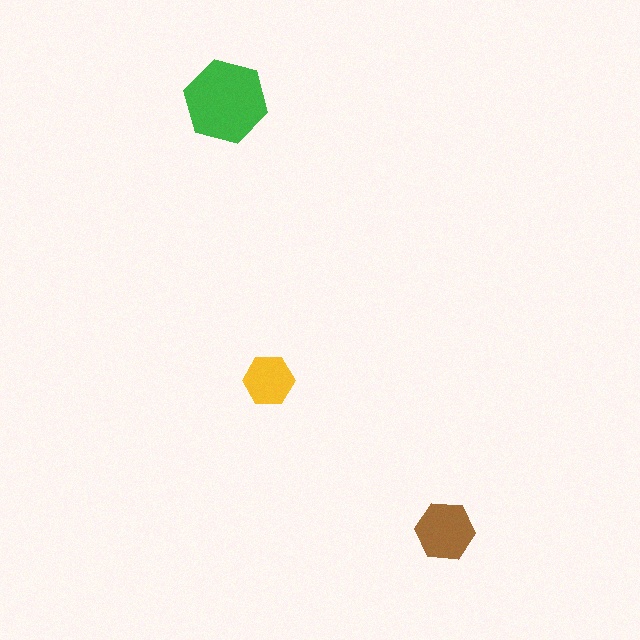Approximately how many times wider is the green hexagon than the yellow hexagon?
About 1.5 times wider.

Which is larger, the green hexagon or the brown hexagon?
The green one.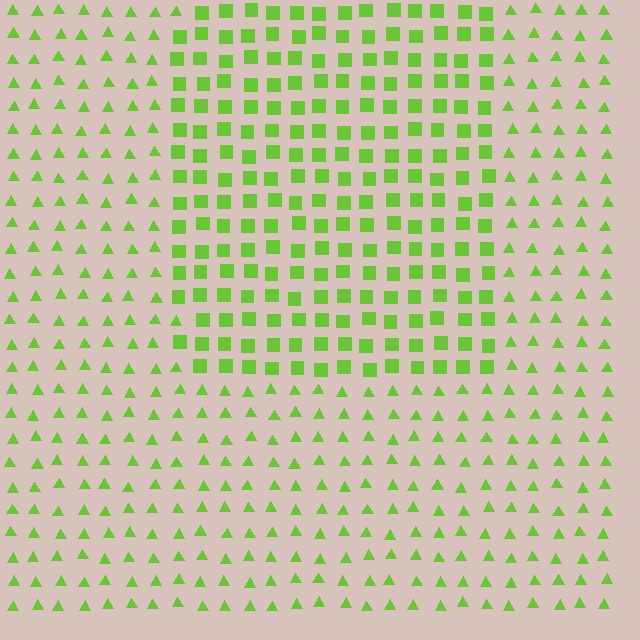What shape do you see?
I see a rectangle.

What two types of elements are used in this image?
The image uses squares inside the rectangle region and triangles outside it.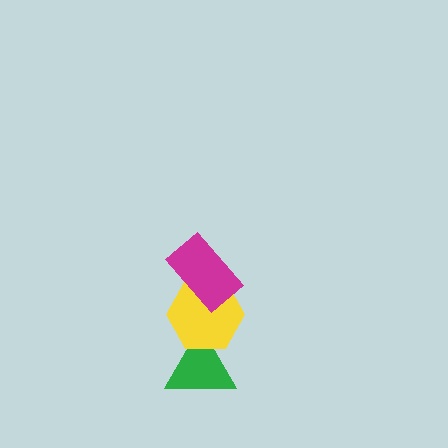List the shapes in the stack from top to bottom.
From top to bottom: the magenta rectangle, the yellow hexagon, the green triangle.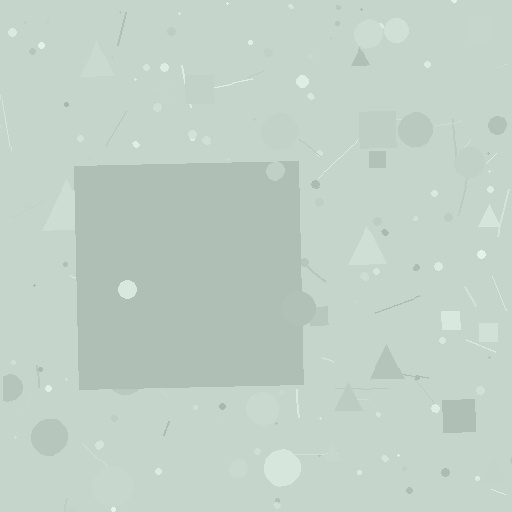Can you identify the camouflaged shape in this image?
The camouflaged shape is a square.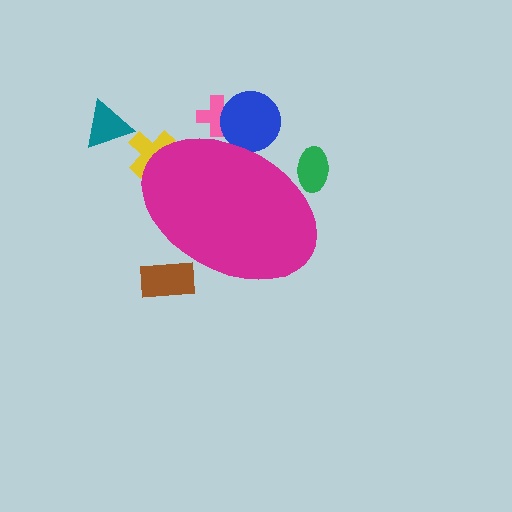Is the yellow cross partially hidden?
Yes, the yellow cross is partially hidden behind the magenta ellipse.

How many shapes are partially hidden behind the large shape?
5 shapes are partially hidden.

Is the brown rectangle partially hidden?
Yes, the brown rectangle is partially hidden behind the magenta ellipse.